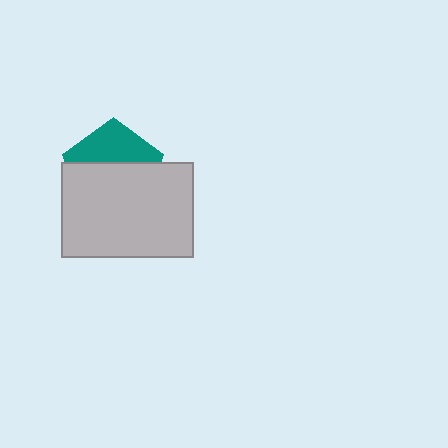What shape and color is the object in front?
The object in front is a light gray rectangle.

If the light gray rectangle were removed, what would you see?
You would see the complete teal pentagon.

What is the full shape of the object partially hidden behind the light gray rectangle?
The partially hidden object is a teal pentagon.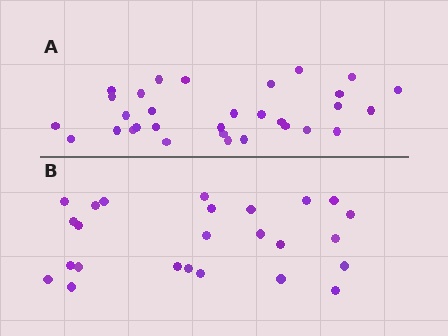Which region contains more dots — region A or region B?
Region A (the top region) has more dots.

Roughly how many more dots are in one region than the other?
Region A has about 6 more dots than region B.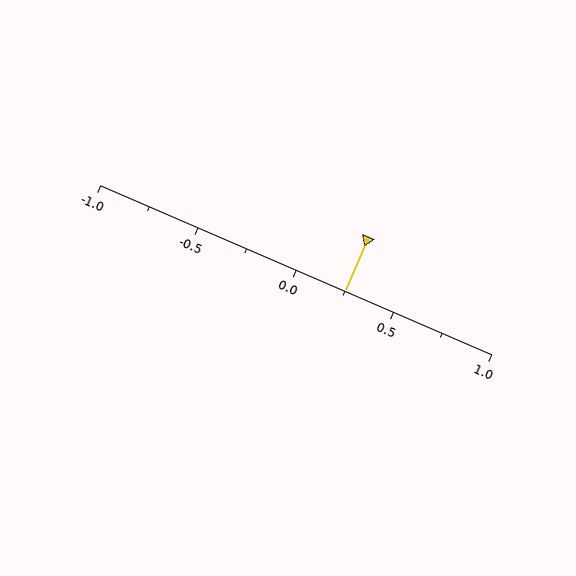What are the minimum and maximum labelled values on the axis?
The axis runs from -1.0 to 1.0.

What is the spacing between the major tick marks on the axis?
The major ticks are spaced 0.5 apart.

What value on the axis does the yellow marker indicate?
The marker indicates approximately 0.25.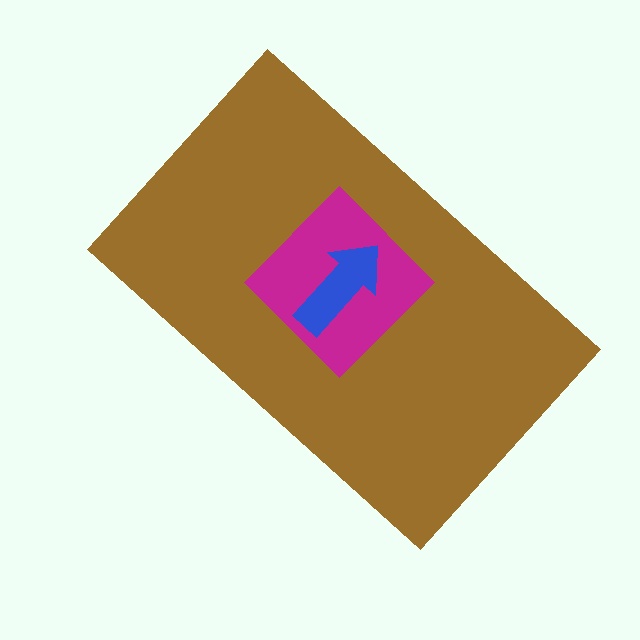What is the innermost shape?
The blue arrow.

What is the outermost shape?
The brown rectangle.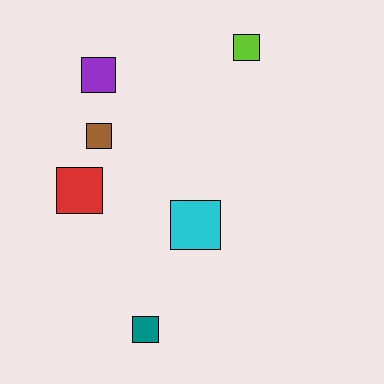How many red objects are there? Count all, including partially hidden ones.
There is 1 red object.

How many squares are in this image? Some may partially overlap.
There are 6 squares.